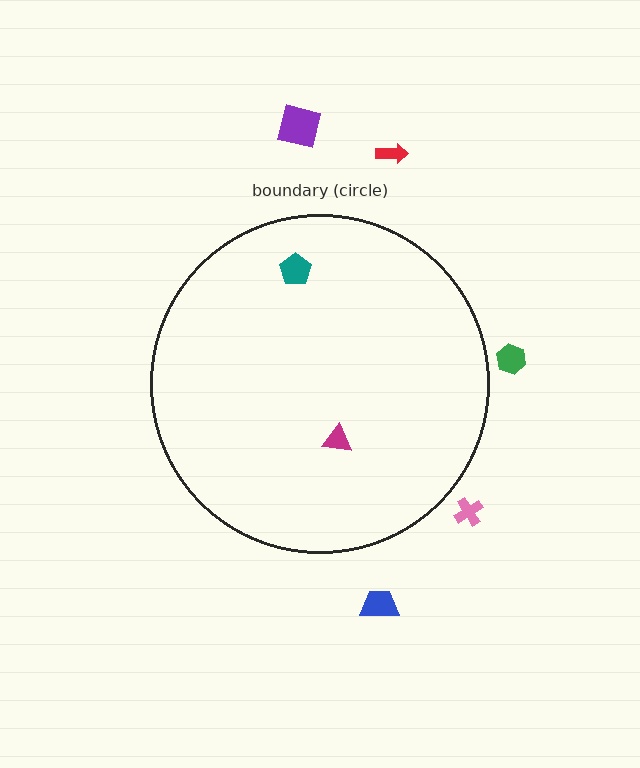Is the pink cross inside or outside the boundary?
Outside.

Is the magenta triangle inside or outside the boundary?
Inside.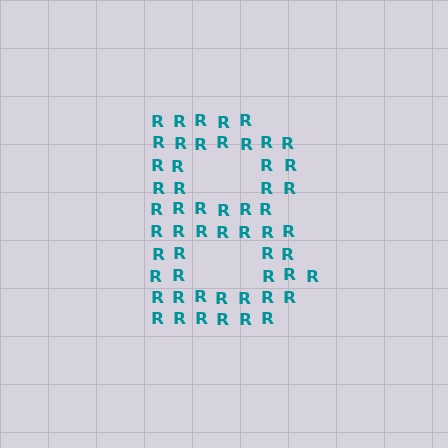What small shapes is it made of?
It is made of small letter R's.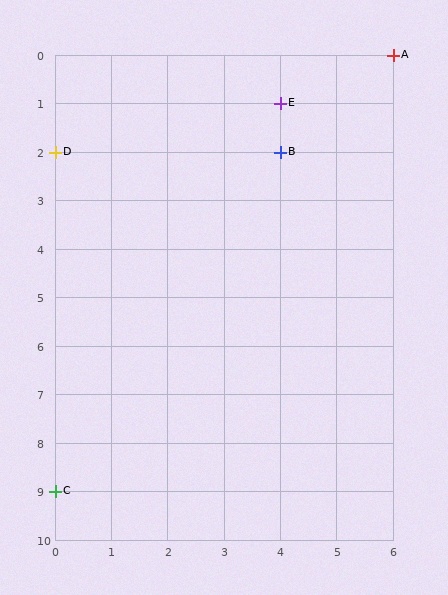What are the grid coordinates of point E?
Point E is at grid coordinates (4, 1).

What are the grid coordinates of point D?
Point D is at grid coordinates (0, 2).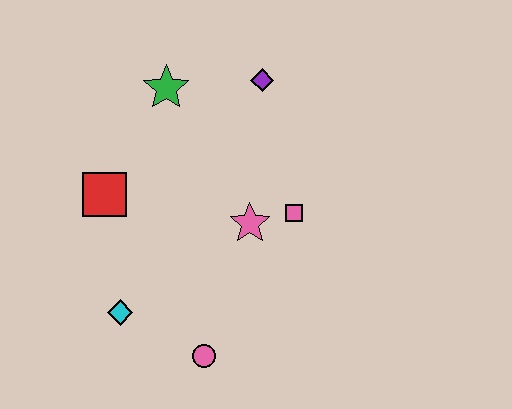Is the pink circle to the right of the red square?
Yes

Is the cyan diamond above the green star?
No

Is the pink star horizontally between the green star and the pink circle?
No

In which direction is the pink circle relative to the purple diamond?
The pink circle is below the purple diamond.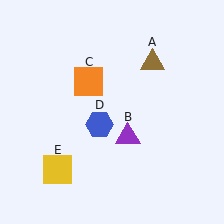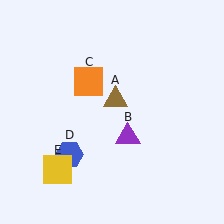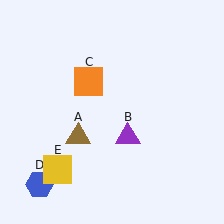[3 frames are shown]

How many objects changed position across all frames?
2 objects changed position: brown triangle (object A), blue hexagon (object D).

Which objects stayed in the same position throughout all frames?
Purple triangle (object B) and orange square (object C) and yellow square (object E) remained stationary.